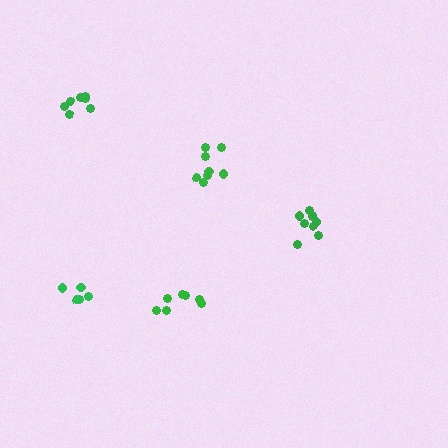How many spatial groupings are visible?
There are 5 spatial groupings.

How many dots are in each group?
Group 1: 8 dots, Group 2: 8 dots, Group 3: 7 dots, Group 4: 7 dots, Group 5: 5 dots (35 total).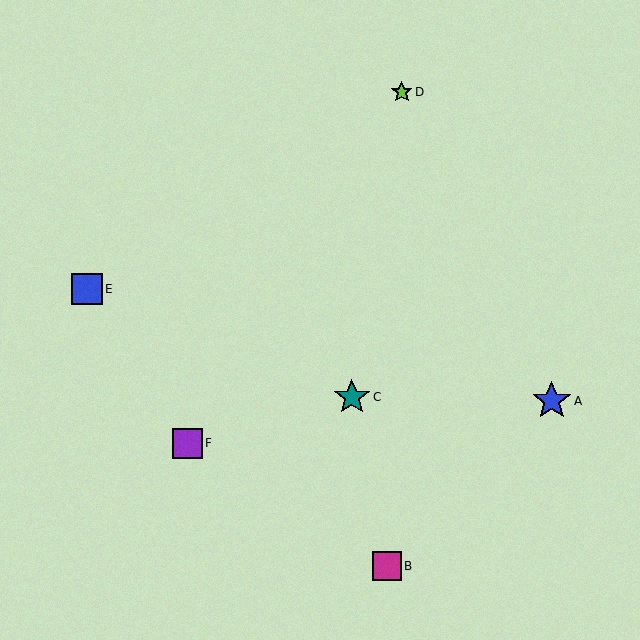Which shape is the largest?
The blue star (labeled A) is the largest.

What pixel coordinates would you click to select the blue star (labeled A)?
Click at (552, 401) to select the blue star A.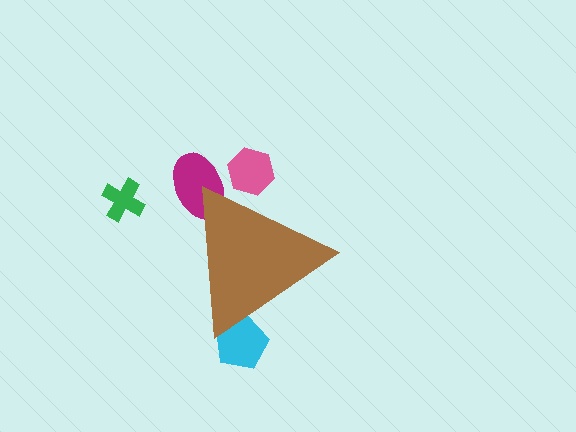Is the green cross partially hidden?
No, the green cross is fully visible.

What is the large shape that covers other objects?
A brown triangle.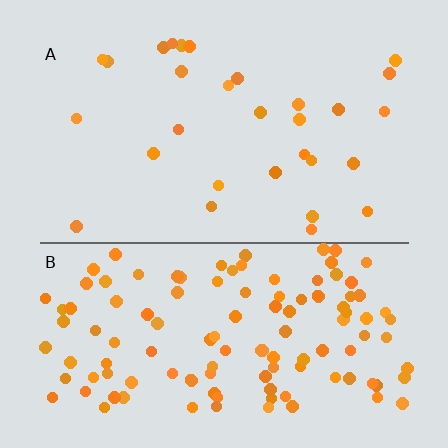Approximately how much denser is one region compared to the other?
Approximately 4.1× — region B over region A.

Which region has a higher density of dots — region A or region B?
B (the bottom).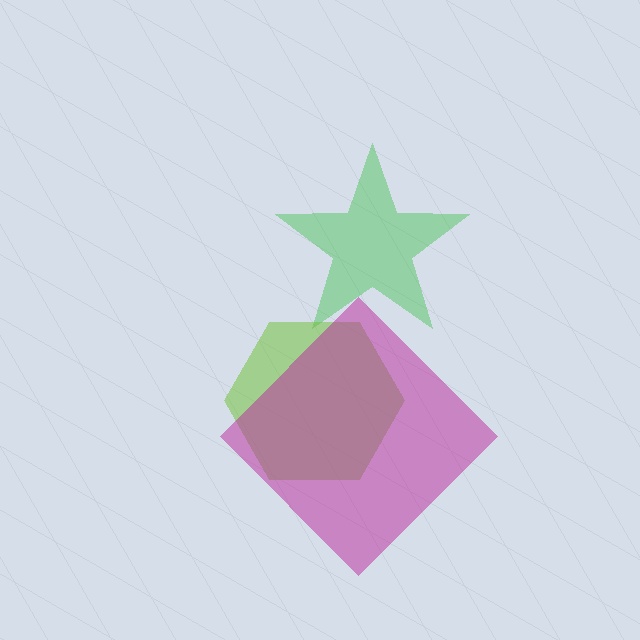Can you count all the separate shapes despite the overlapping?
Yes, there are 3 separate shapes.